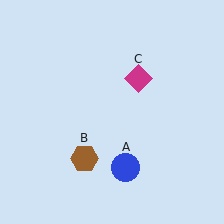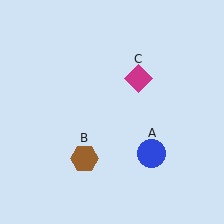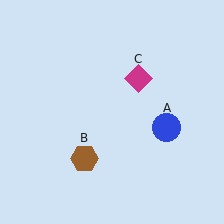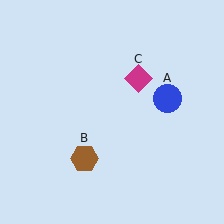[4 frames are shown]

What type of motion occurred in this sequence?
The blue circle (object A) rotated counterclockwise around the center of the scene.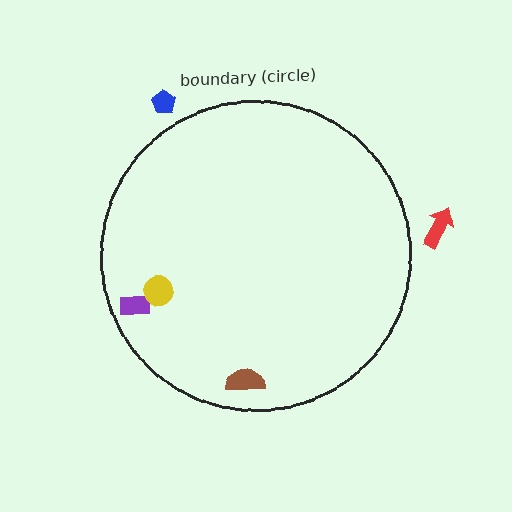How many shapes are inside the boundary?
3 inside, 2 outside.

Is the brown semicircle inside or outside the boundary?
Inside.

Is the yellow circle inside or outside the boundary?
Inside.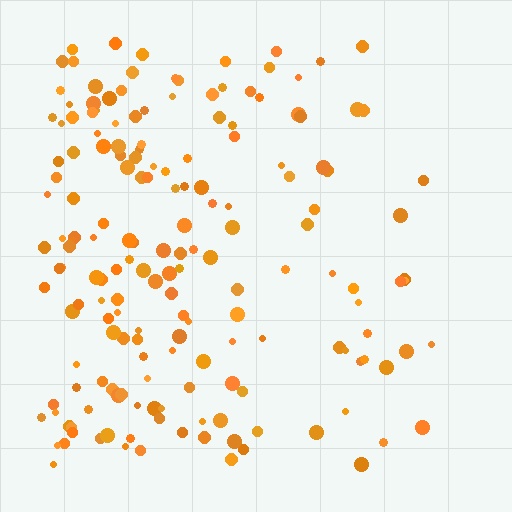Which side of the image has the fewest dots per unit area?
The right.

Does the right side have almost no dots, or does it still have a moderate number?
Still a moderate number, just noticeably fewer than the left.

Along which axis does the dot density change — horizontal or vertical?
Horizontal.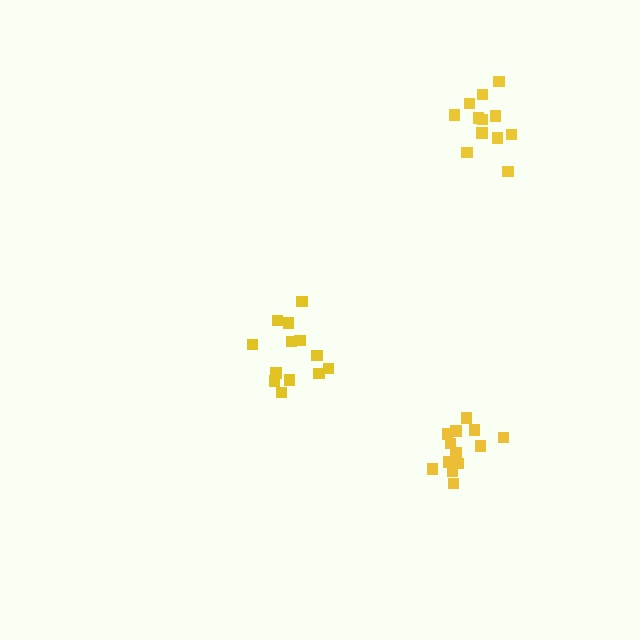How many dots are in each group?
Group 1: 12 dots, Group 2: 13 dots, Group 3: 14 dots (39 total).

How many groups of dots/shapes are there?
There are 3 groups.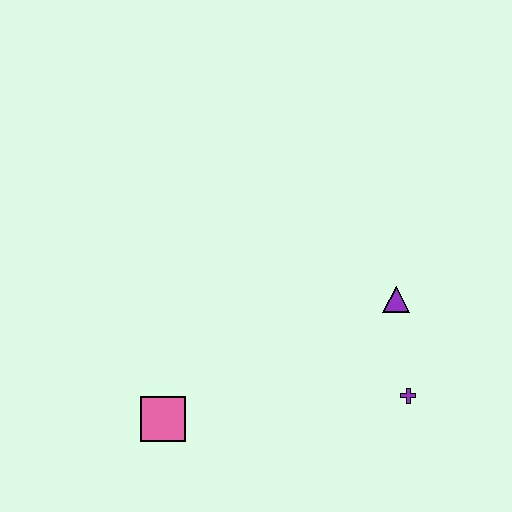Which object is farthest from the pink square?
The purple triangle is farthest from the pink square.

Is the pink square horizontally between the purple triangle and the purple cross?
No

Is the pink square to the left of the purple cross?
Yes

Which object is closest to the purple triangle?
The purple cross is closest to the purple triangle.